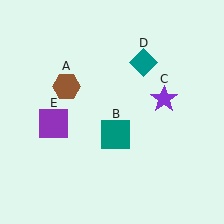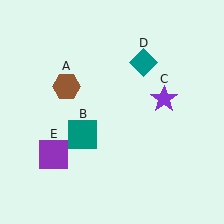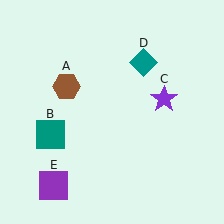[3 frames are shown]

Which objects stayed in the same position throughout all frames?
Brown hexagon (object A) and purple star (object C) and teal diamond (object D) remained stationary.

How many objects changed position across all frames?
2 objects changed position: teal square (object B), purple square (object E).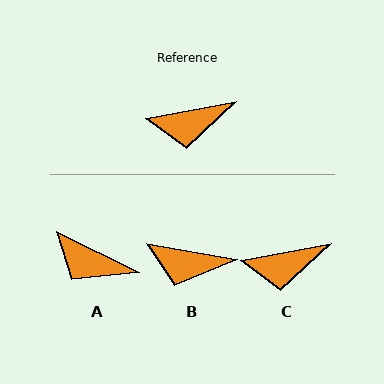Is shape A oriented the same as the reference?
No, it is off by about 37 degrees.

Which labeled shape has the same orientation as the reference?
C.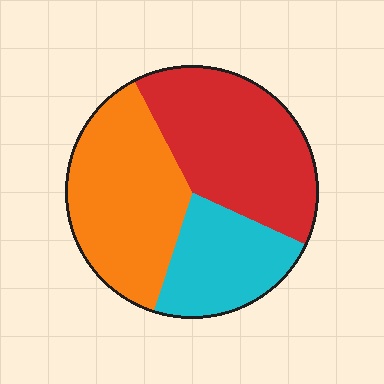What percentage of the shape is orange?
Orange covers 38% of the shape.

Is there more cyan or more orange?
Orange.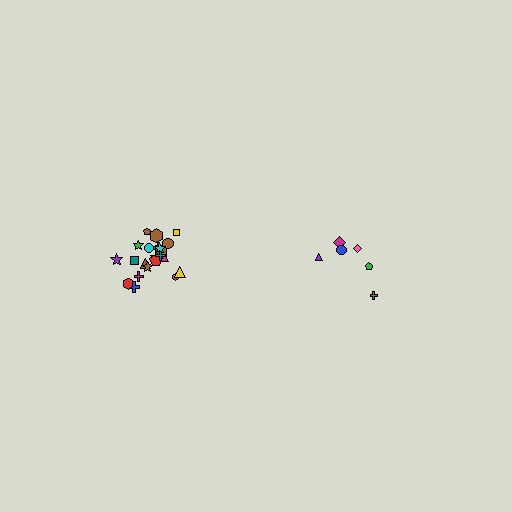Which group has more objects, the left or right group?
The left group.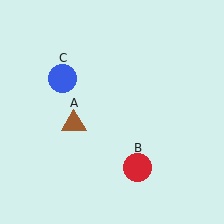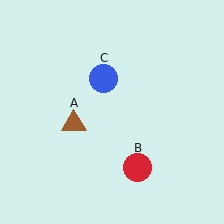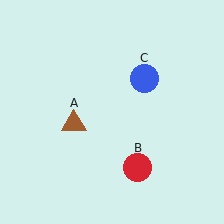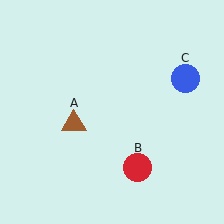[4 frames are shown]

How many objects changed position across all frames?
1 object changed position: blue circle (object C).